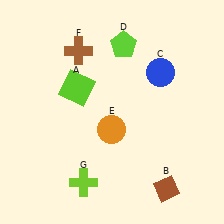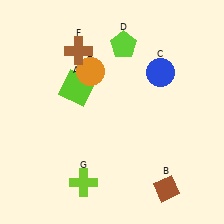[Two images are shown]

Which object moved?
The orange circle (E) moved up.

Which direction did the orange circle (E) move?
The orange circle (E) moved up.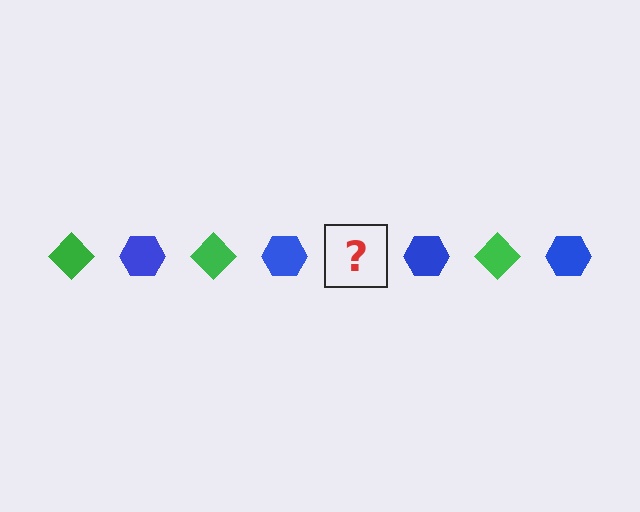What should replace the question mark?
The question mark should be replaced with a green diamond.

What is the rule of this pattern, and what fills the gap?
The rule is that the pattern alternates between green diamond and blue hexagon. The gap should be filled with a green diamond.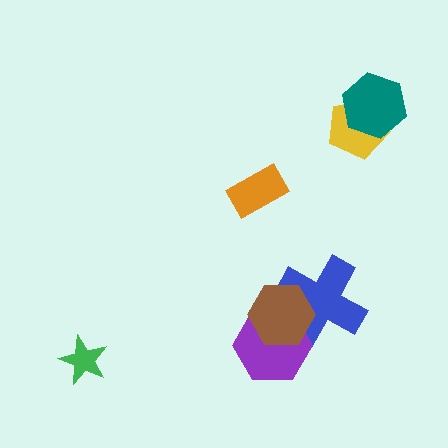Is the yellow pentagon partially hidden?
Yes, it is partially covered by another shape.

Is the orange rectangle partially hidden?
No, no other shape covers it.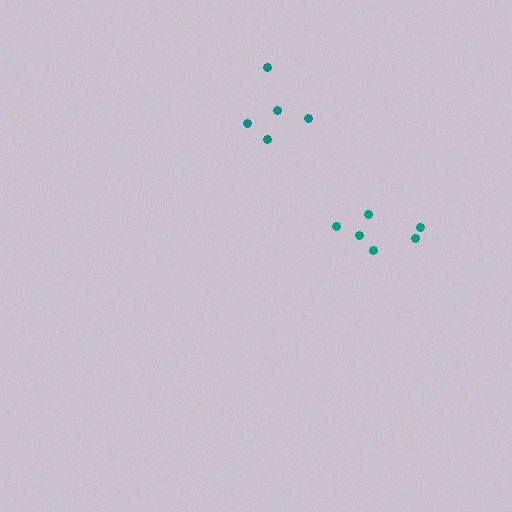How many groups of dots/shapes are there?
There are 2 groups.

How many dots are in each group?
Group 1: 5 dots, Group 2: 6 dots (11 total).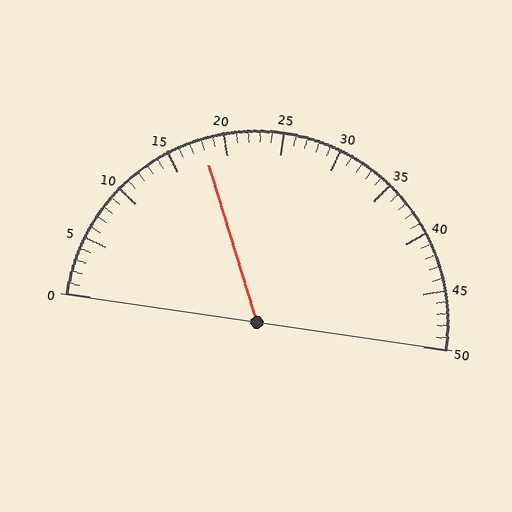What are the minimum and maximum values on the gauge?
The gauge ranges from 0 to 50.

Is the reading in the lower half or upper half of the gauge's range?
The reading is in the lower half of the range (0 to 50).